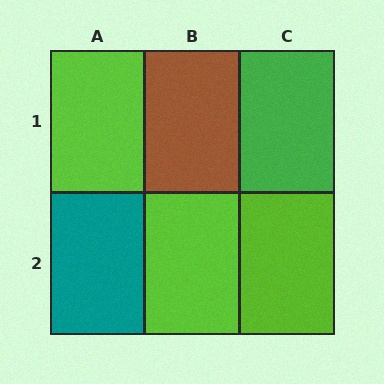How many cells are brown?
1 cell is brown.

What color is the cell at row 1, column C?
Green.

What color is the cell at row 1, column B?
Brown.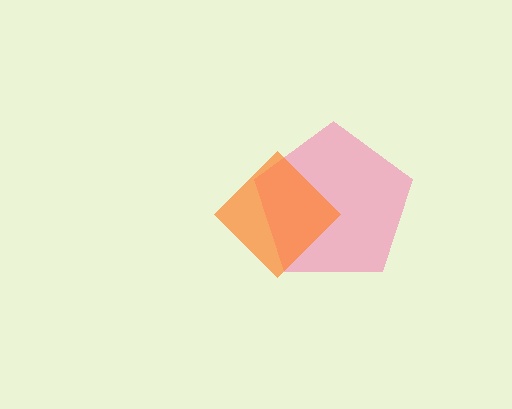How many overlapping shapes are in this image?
There are 2 overlapping shapes in the image.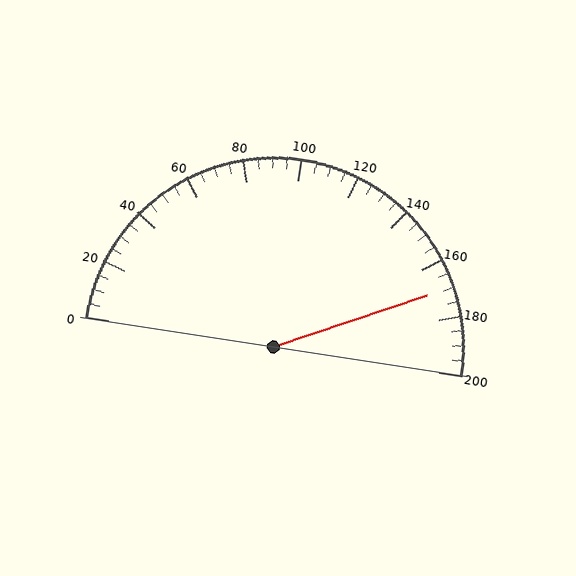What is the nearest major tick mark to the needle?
The nearest major tick mark is 160.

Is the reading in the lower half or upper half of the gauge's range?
The reading is in the upper half of the range (0 to 200).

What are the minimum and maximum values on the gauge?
The gauge ranges from 0 to 200.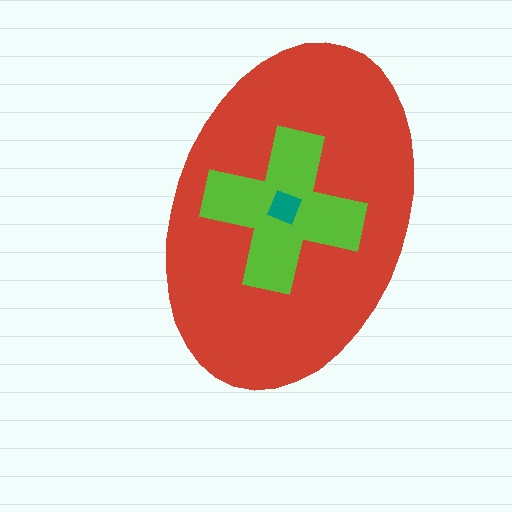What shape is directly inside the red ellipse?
The lime cross.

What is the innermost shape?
The teal square.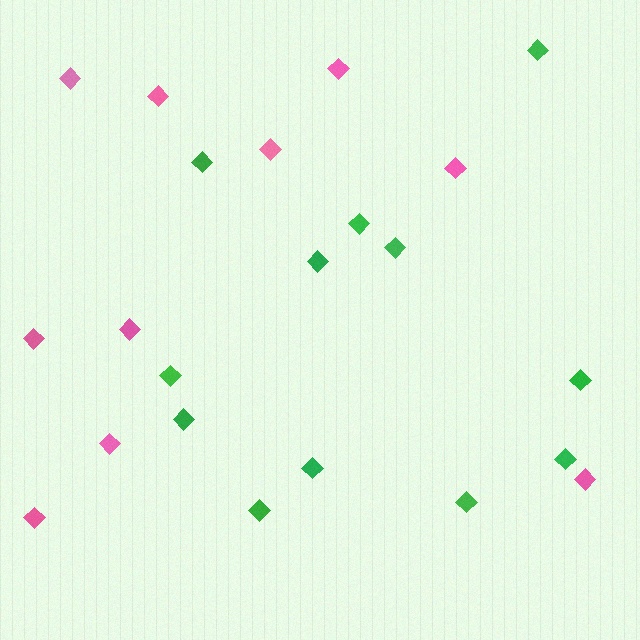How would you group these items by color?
There are 2 groups: one group of pink diamonds (10) and one group of green diamonds (12).